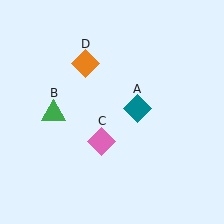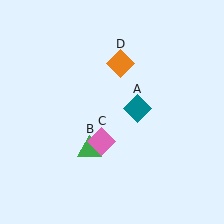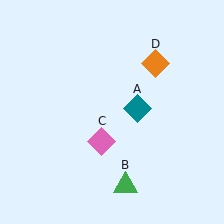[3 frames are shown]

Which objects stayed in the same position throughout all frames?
Teal diamond (object A) and pink diamond (object C) remained stationary.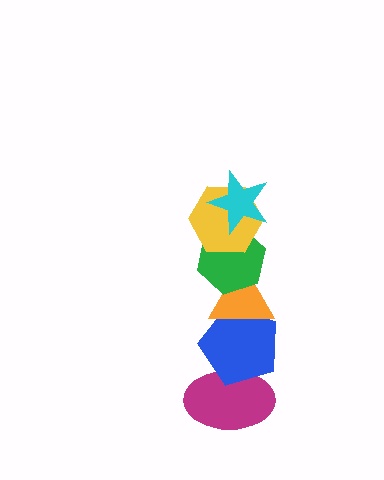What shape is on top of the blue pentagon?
The orange triangle is on top of the blue pentagon.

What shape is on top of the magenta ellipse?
The blue pentagon is on top of the magenta ellipse.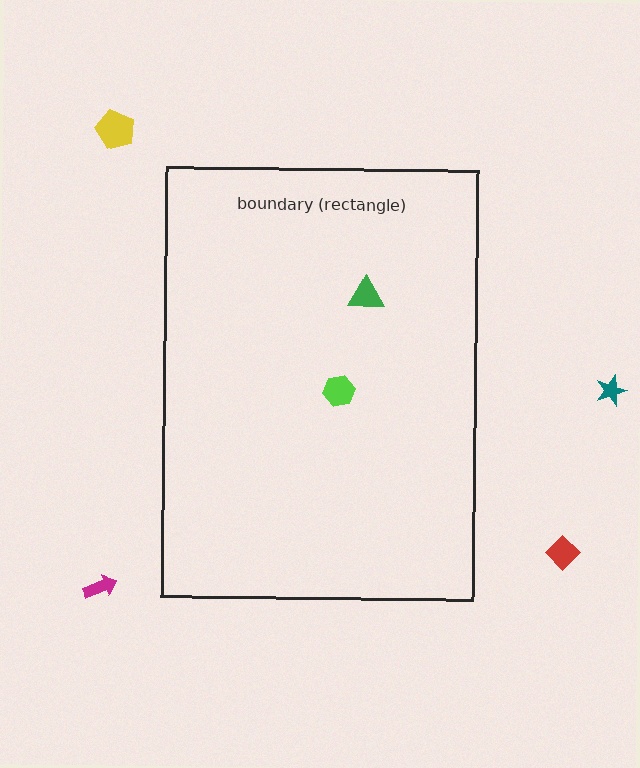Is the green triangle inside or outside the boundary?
Inside.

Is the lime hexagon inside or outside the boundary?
Inside.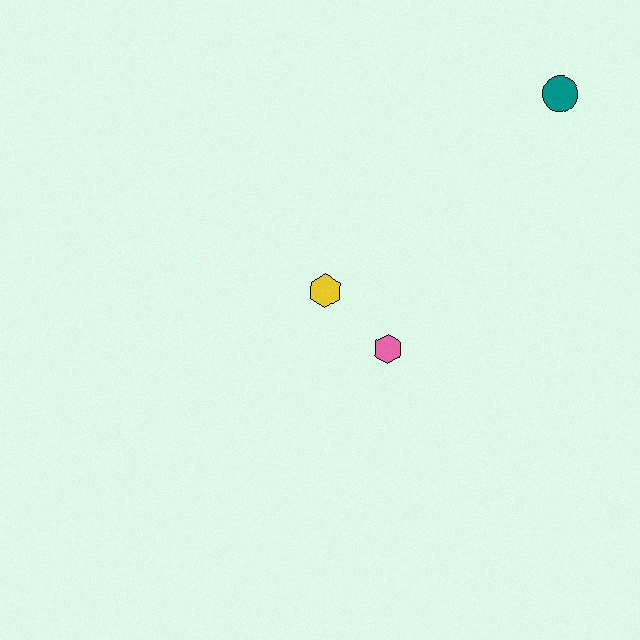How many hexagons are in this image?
There are 2 hexagons.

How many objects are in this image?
There are 3 objects.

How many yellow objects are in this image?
There is 1 yellow object.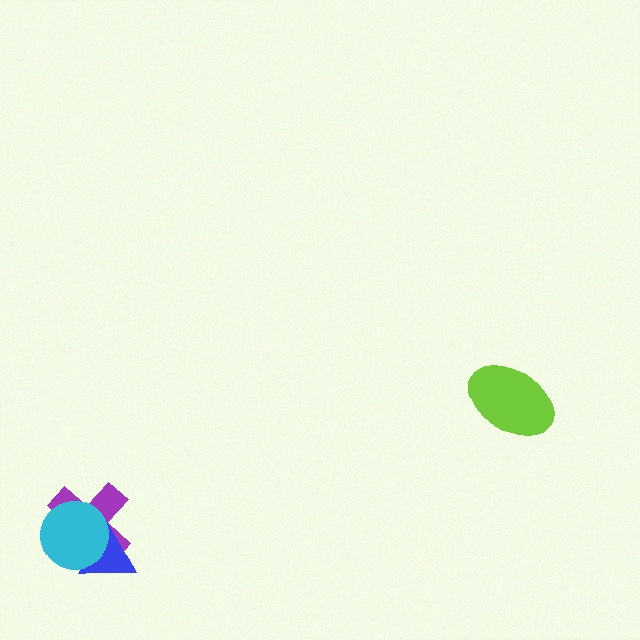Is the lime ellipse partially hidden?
No, no other shape covers it.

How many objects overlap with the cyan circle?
2 objects overlap with the cyan circle.